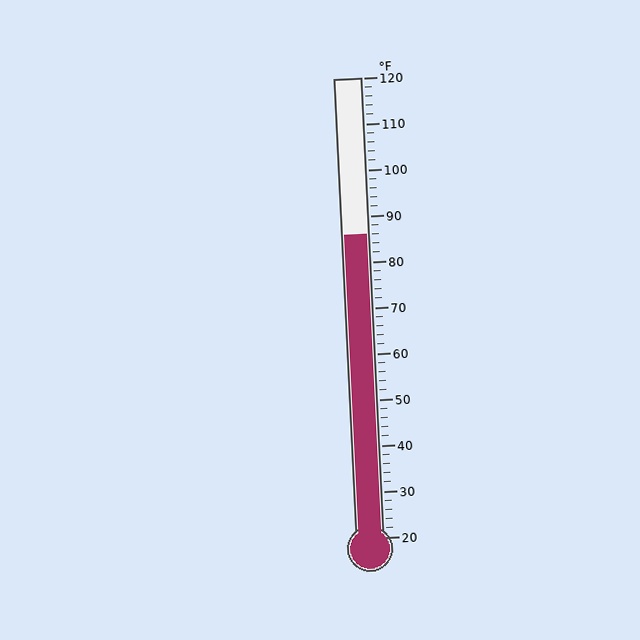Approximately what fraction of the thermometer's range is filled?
The thermometer is filled to approximately 65% of its range.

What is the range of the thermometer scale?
The thermometer scale ranges from 20°F to 120°F.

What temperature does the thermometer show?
The thermometer shows approximately 86°F.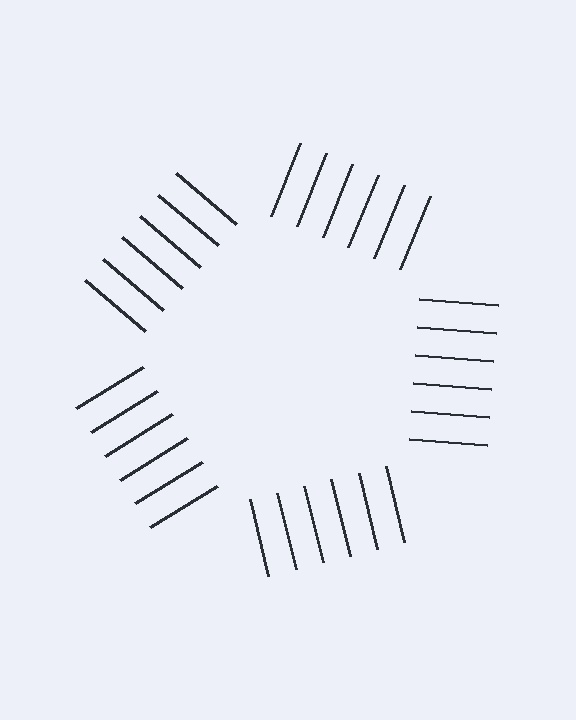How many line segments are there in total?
30 — 6 along each of the 5 edges.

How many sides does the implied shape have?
5 sides — the line-ends trace a pentagon.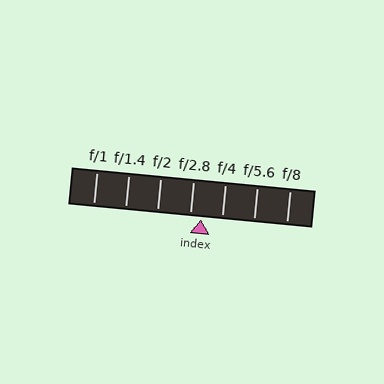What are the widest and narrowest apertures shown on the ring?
The widest aperture shown is f/1 and the narrowest is f/8.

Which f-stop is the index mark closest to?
The index mark is closest to f/2.8.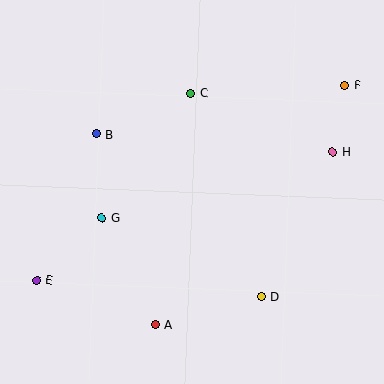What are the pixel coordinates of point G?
Point G is at (102, 218).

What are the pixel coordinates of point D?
Point D is at (261, 297).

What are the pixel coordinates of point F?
Point F is at (345, 85).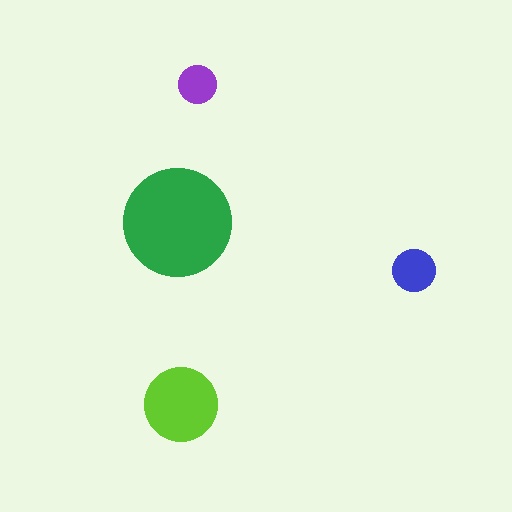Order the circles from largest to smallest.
the green one, the lime one, the blue one, the purple one.